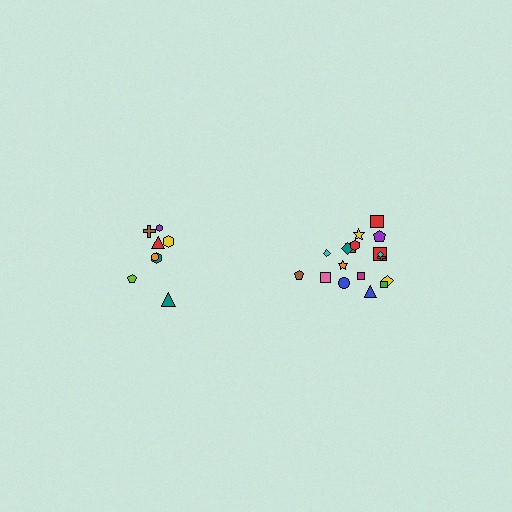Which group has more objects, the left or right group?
The right group.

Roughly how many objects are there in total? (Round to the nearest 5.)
Roughly 25 objects in total.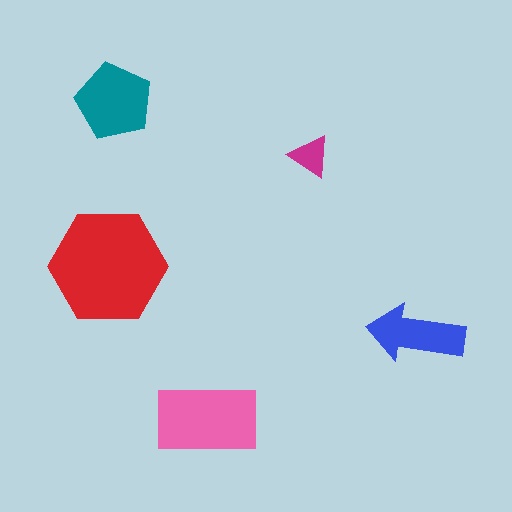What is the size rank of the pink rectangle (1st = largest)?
2nd.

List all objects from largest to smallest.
The red hexagon, the pink rectangle, the teal pentagon, the blue arrow, the magenta triangle.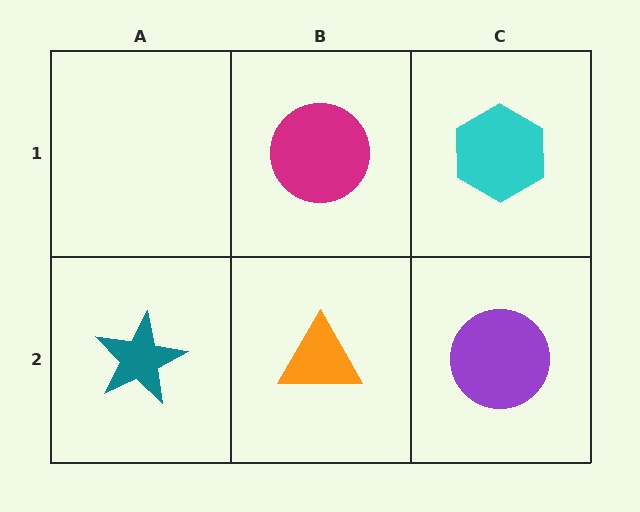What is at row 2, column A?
A teal star.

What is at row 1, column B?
A magenta circle.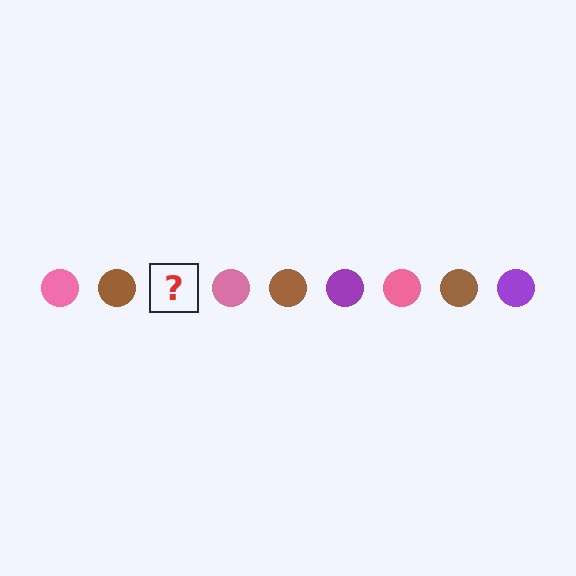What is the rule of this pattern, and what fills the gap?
The rule is that the pattern cycles through pink, brown, purple circles. The gap should be filled with a purple circle.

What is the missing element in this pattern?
The missing element is a purple circle.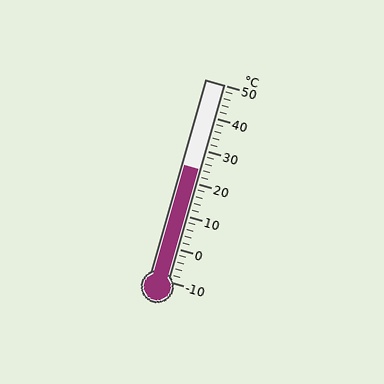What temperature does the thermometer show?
The thermometer shows approximately 24°C.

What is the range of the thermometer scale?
The thermometer scale ranges from -10°C to 50°C.